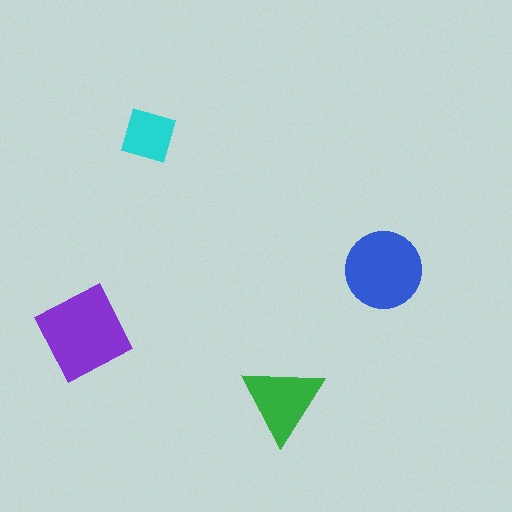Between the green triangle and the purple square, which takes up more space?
The purple square.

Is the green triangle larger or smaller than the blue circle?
Smaller.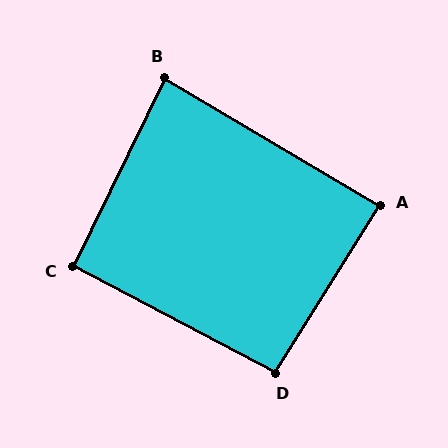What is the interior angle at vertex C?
Approximately 92 degrees (approximately right).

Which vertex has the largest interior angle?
D, at approximately 94 degrees.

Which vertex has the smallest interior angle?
B, at approximately 86 degrees.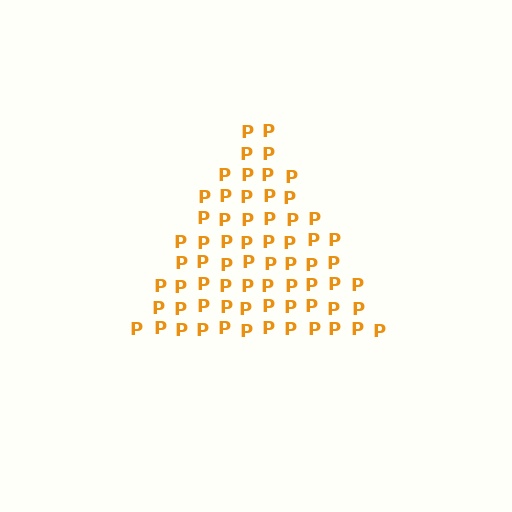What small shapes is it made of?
It is made of small letter P's.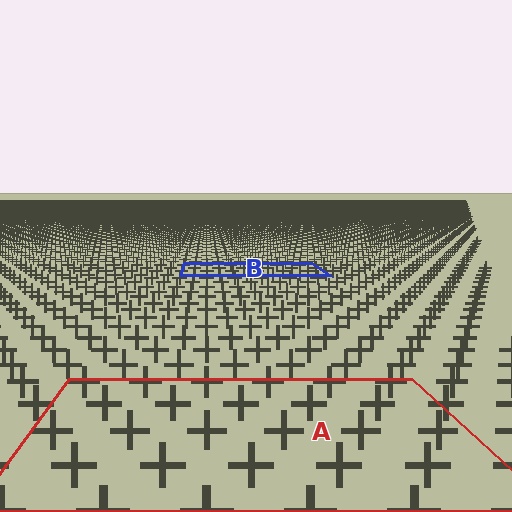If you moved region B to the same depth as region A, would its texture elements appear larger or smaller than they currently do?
They would appear larger. At a closer depth, the same texture elements are projected at a bigger on-screen size.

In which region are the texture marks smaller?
The texture marks are smaller in region B, because it is farther away.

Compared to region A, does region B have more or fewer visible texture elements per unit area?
Region B has more texture elements per unit area — they are packed more densely because it is farther away.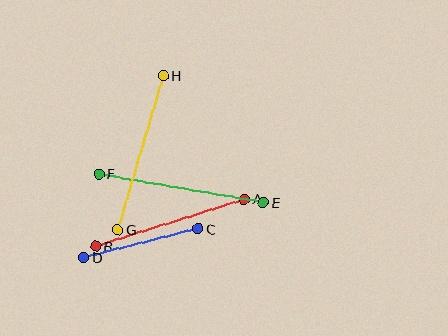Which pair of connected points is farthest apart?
Points E and F are farthest apart.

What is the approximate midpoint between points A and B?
The midpoint is at approximately (170, 223) pixels.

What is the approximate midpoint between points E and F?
The midpoint is at approximately (181, 188) pixels.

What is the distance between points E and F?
The distance is approximately 167 pixels.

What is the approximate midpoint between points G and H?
The midpoint is at approximately (141, 153) pixels.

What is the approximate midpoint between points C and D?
The midpoint is at approximately (141, 243) pixels.